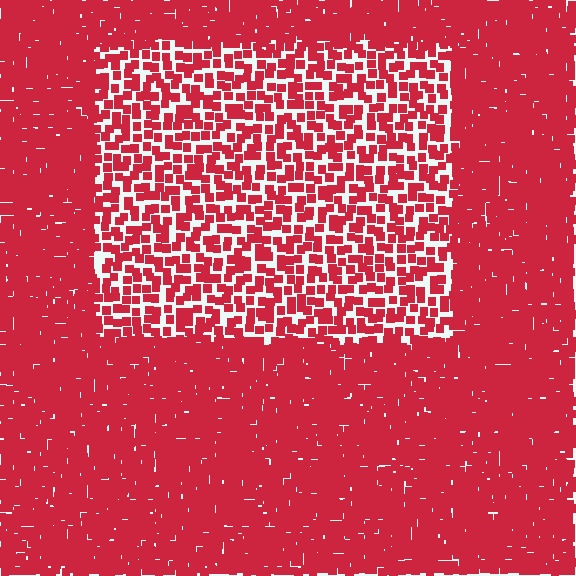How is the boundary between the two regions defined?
The boundary is defined by a change in element density (approximately 2.3x ratio). All elements are the same color, size, and shape.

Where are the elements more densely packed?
The elements are more densely packed outside the rectangle boundary.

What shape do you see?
I see a rectangle.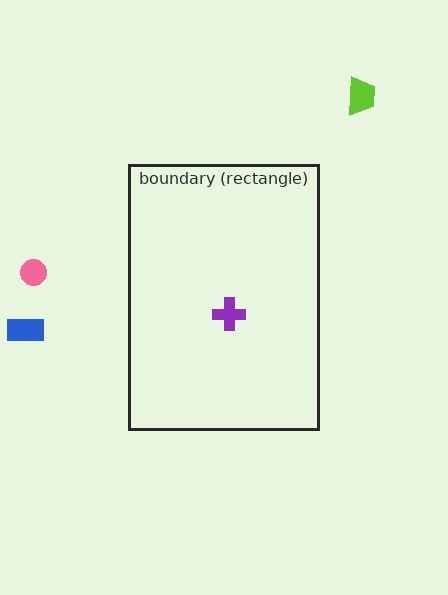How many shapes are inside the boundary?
1 inside, 3 outside.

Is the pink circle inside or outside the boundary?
Outside.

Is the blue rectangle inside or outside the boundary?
Outside.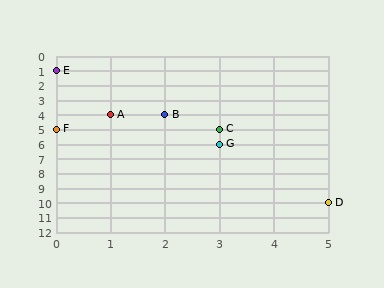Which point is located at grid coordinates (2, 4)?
Point B is at (2, 4).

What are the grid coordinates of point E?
Point E is at grid coordinates (0, 1).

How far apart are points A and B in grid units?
Points A and B are 1 column apart.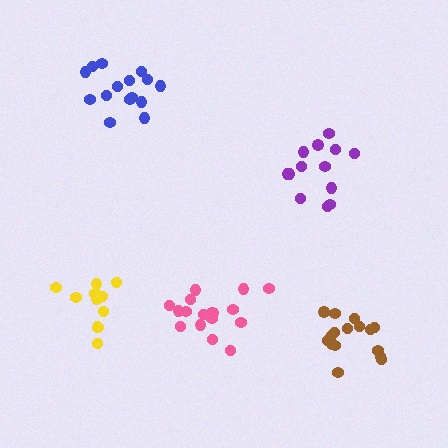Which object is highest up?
The blue cluster is topmost.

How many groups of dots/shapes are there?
There are 5 groups.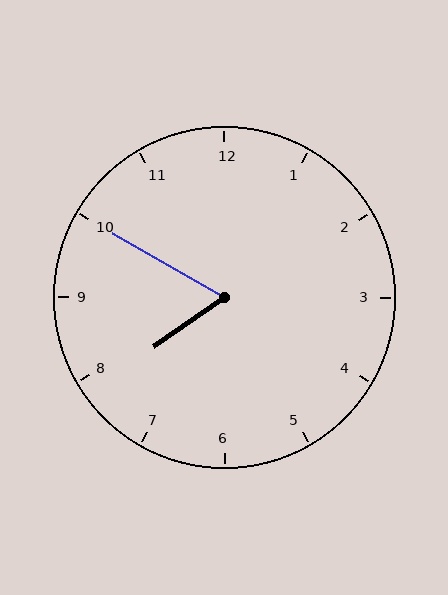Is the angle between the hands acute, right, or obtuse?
It is acute.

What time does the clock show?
7:50.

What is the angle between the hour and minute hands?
Approximately 65 degrees.